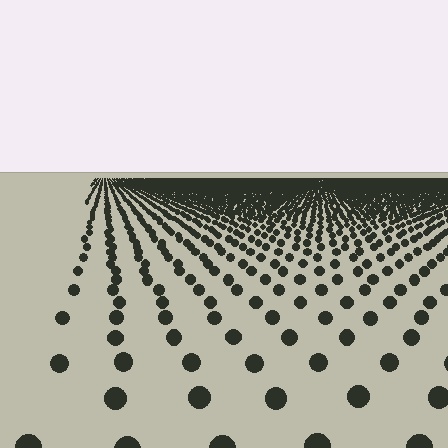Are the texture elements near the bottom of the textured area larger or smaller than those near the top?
Larger. Near the bottom, elements are closer to the viewer and appear at a bigger on-screen size.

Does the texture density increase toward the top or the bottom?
Density increases toward the top.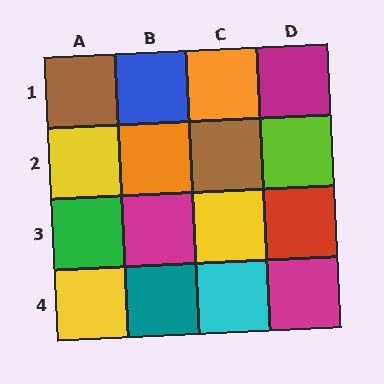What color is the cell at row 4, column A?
Yellow.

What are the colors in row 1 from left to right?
Brown, blue, orange, magenta.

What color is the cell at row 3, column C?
Yellow.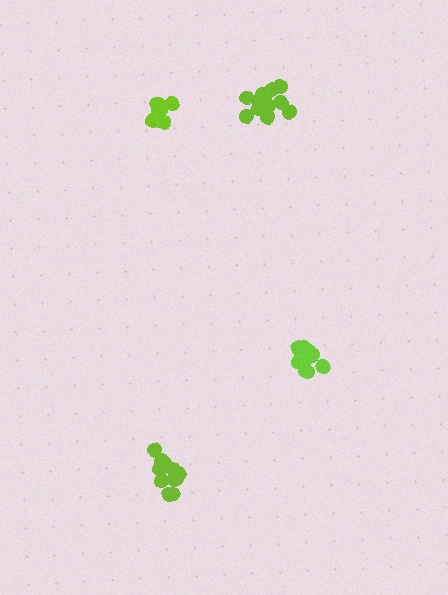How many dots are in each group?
Group 1: 11 dots, Group 2: 12 dots, Group 3: 8 dots, Group 4: 11 dots (42 total).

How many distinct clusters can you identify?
There are 4 distinct clusters.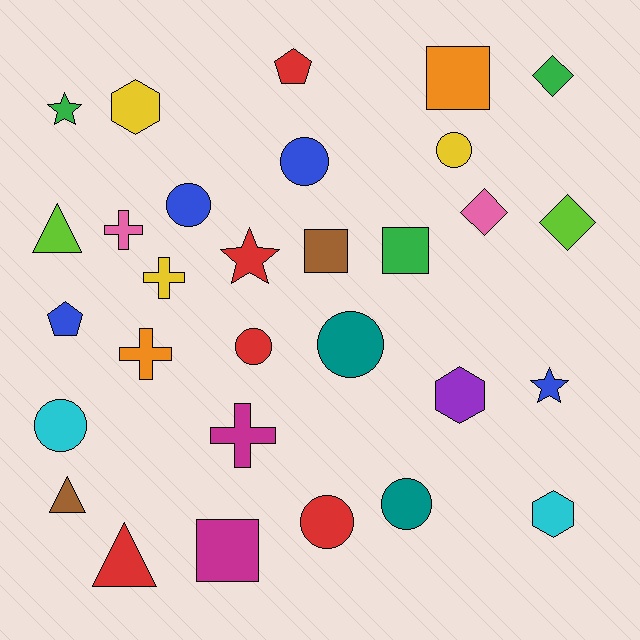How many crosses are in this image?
There are 4 crosses.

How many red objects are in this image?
There are 5 red objects.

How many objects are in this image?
There are 30 objects.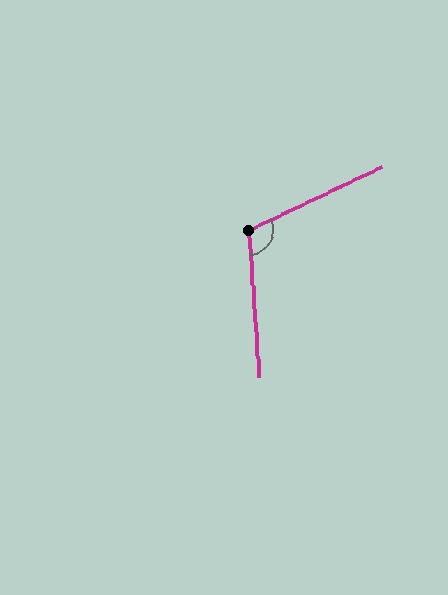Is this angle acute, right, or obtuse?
It is obtuse.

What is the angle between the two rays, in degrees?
Approximately 111 degrees.